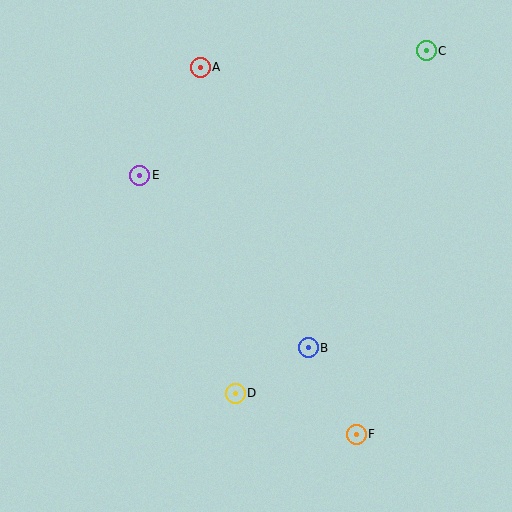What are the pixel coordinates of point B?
Point B is at (308, 348).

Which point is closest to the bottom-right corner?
Point F is closest to the bottom-right corner.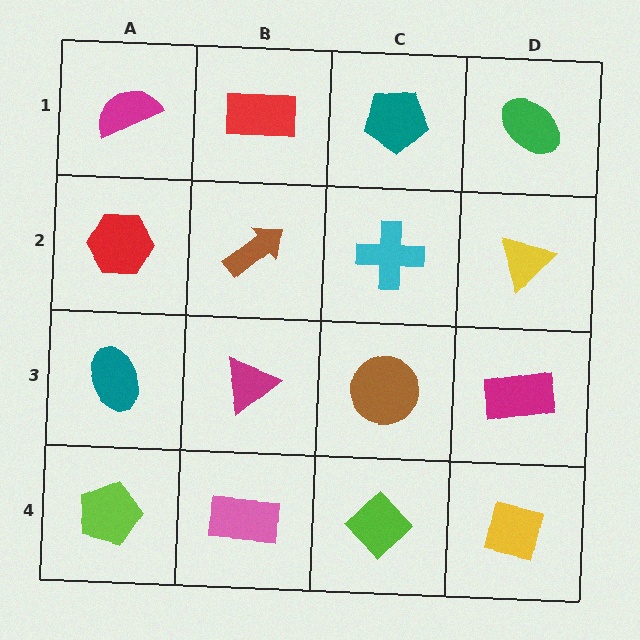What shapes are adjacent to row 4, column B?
A magenta triangle (row 3, column B), a lime pentagon (row 4, column A), a lime diamond (row 4, column C).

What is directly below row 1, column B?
A brown arrow.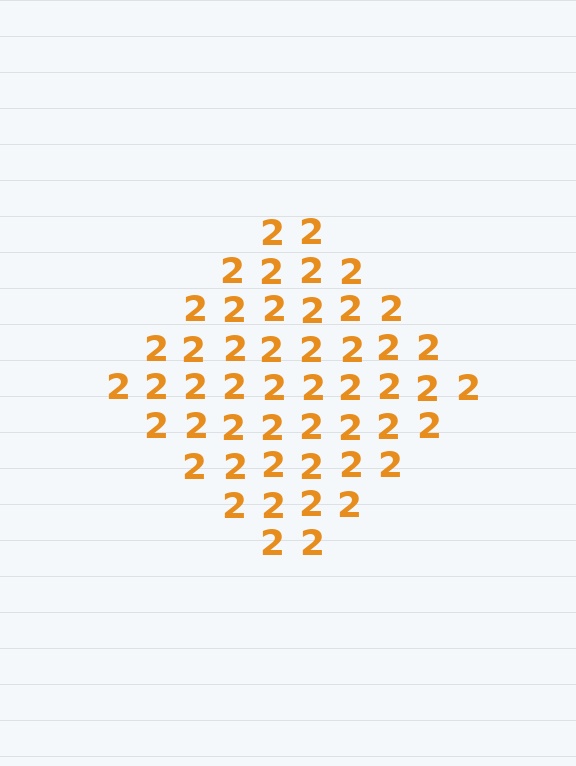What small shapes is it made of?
It is made of small digit 2's.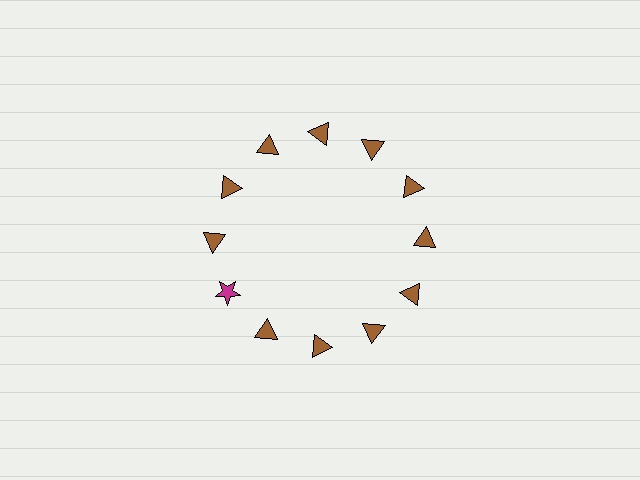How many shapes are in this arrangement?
There are 12 shapes arranged in a ring pattern.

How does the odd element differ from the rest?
It differs in both color (magenta instead of brown) and shape (star instead of triangle).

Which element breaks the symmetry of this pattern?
The magenta star at roughly the 8 o'clock position breaks the symmetry. All other shapes are brown triangles.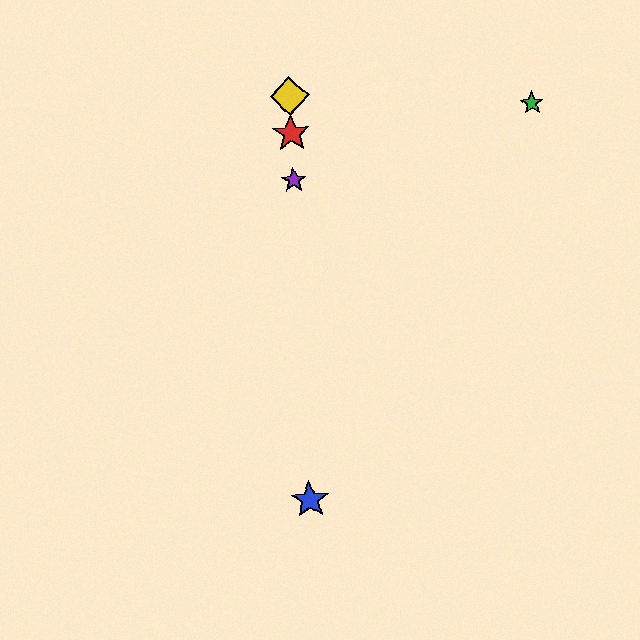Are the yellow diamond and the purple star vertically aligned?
Yes, both are at x≈290.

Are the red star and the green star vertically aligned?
No, the red star is at x≈291 and the green star is at x≈532.